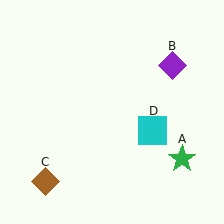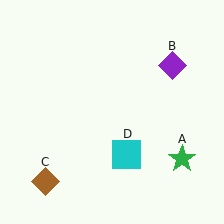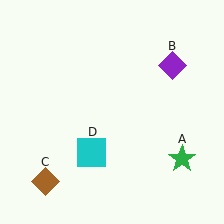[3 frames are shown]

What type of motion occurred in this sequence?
The cyan square (object D) rotated clockwise around the center of the scene.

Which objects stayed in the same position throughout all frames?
Green star (object A) and purple diamond (object B) and brown diamond (object C) remained stationary.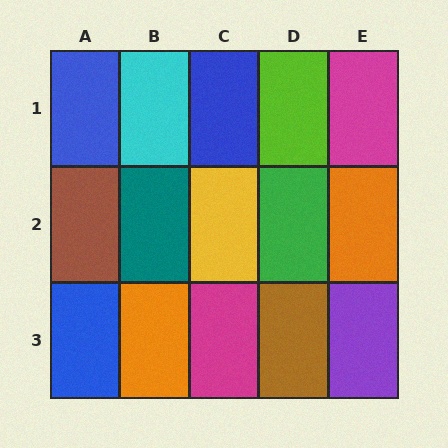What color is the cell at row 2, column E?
Orange.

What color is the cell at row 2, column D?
Green.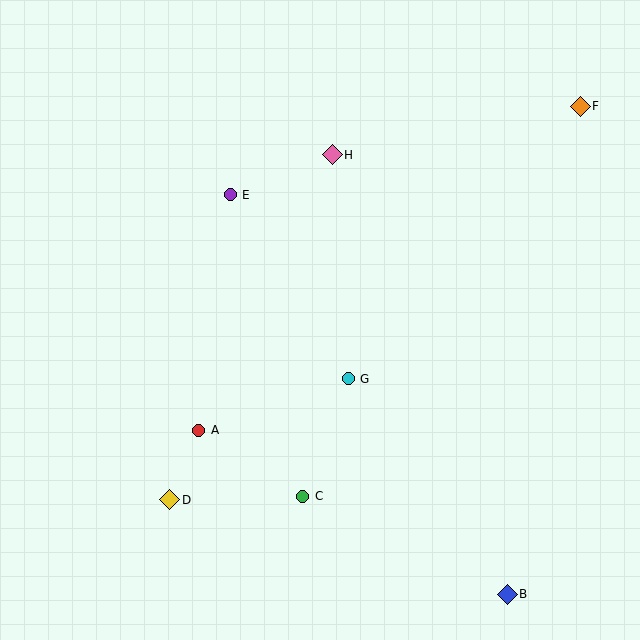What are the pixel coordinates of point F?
Point F is at (580, 107).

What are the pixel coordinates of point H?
Point H is at (332, 155).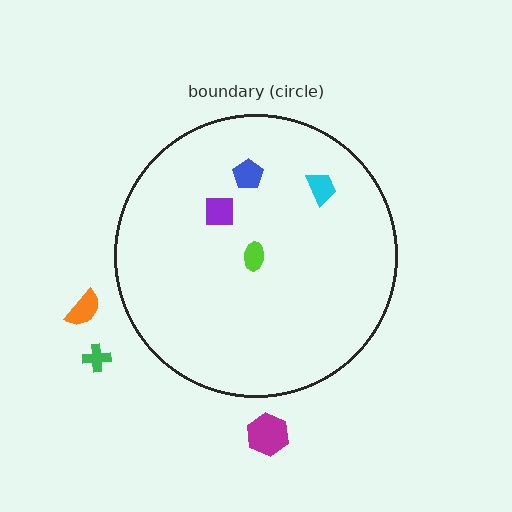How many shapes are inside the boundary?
4 inside, 3 outside.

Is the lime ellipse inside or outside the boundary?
Inside.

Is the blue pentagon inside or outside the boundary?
Inside.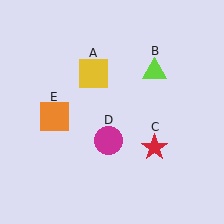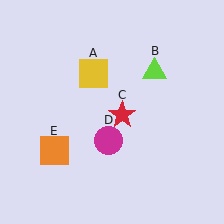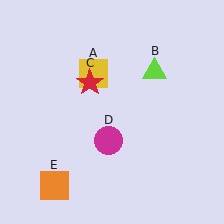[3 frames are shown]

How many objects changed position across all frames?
2 objects changed position: red star (object C), orange square (object E).